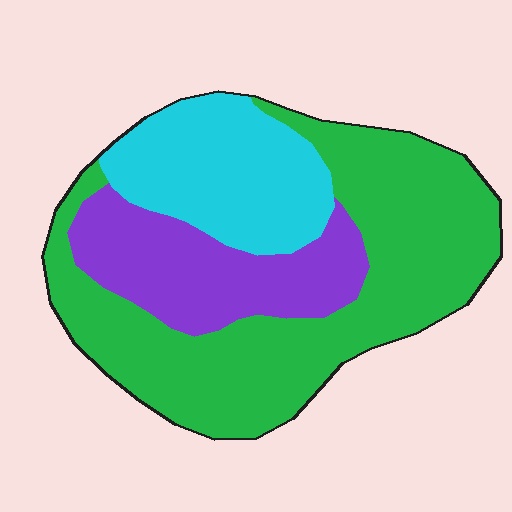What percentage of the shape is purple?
Purple covers 23% of the shape.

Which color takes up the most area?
Green, at roughly 55%.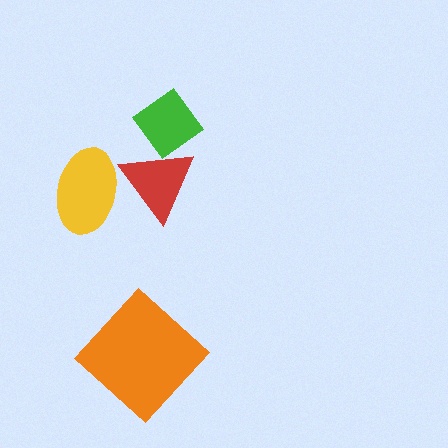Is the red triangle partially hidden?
Yes, it is partially covered by another shape.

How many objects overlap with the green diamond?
1 object overlaps with the green diamond.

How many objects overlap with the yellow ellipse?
1 object overlaps with the yellow ellipse.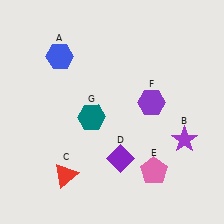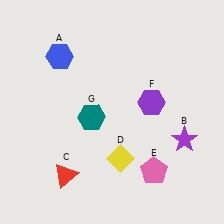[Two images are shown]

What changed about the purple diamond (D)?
In Image 1, D is purple. In Image 2, it changed to yellow.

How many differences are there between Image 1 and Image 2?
There is 1 difference between the two images.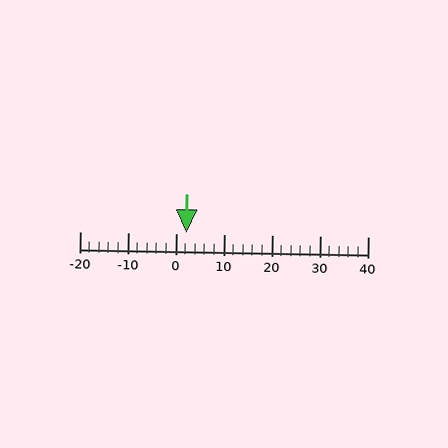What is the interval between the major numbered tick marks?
The major tick marks are spaced 10 units apart.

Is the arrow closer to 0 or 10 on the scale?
The arrow is closer to 0.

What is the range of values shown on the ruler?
The ruler shows values from -20 to 40.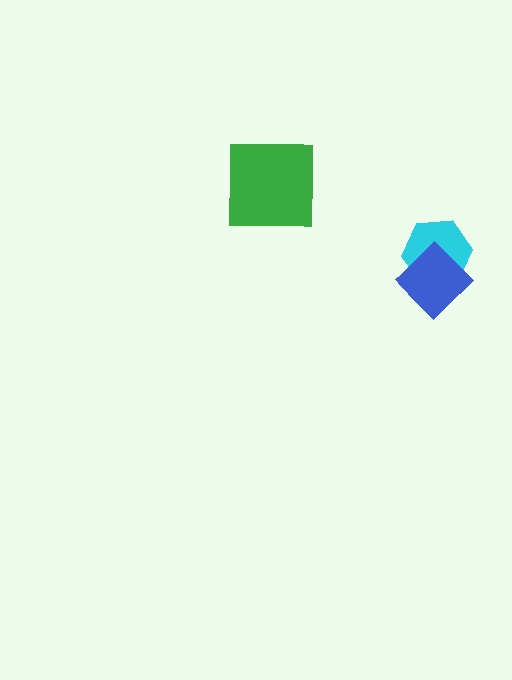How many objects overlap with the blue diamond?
1 object overlaps with the blue diamond.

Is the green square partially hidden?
No, no other shape covers it.